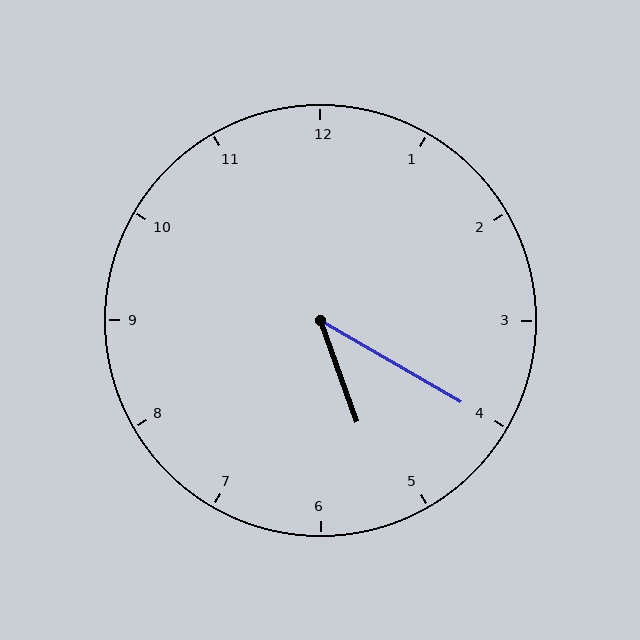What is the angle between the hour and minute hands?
Approximately 40 degrees.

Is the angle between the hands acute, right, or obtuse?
It is acute.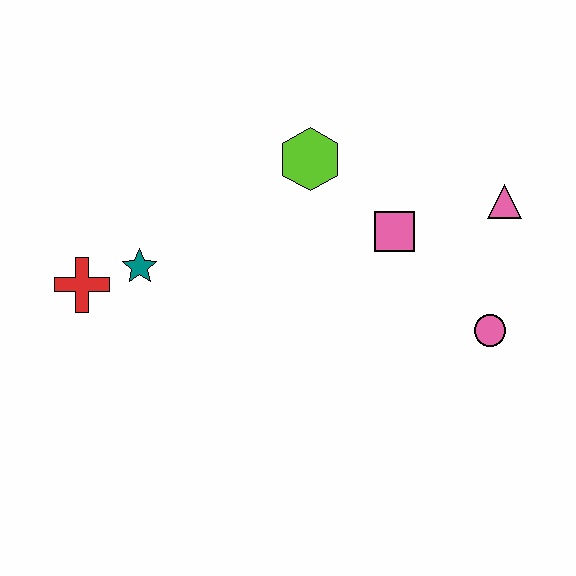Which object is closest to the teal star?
The red cross is closest to the teal star.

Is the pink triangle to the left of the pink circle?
No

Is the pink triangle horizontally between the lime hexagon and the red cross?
No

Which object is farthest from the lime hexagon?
The red cross is farthest from the lime hexagon.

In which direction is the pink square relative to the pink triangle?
The pink square is to the left of the pink triangle.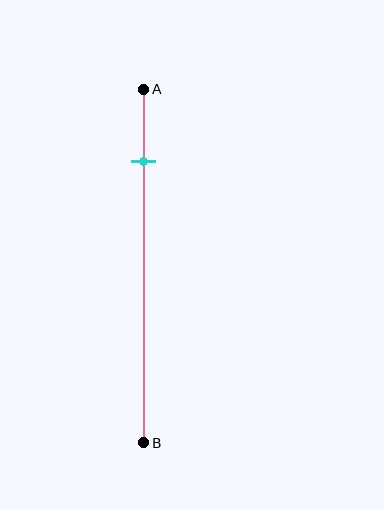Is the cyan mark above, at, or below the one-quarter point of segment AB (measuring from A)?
The cyan mark is above the one-quarter point of segment AB.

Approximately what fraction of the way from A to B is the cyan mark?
The cyan mark is approximately 20% of the way from A to B.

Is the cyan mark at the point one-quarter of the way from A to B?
No, the mark is at about 20% from A, not at the 25% one-quarter point.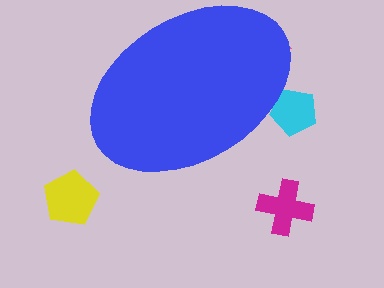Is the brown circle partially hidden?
Yes, the brown circle is partially hidden behind the blue ellipse.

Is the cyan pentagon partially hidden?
Yes, the cyan pentagon is partially hidden behind the blue ellipse.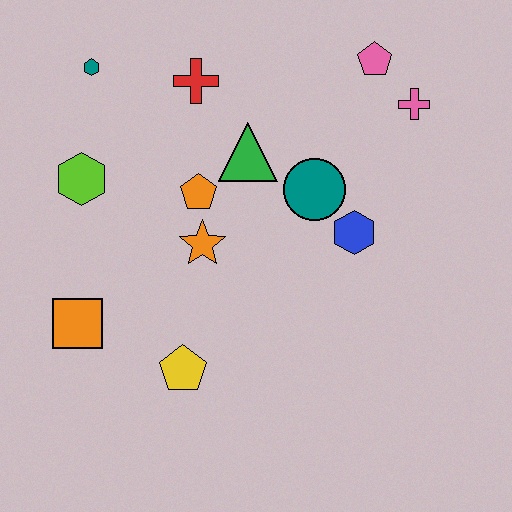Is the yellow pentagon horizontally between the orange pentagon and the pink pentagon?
No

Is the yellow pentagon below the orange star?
Yes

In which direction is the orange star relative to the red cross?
The orange star is below the red cross.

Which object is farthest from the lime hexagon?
The pink cross is farthest from the lime hexagon.